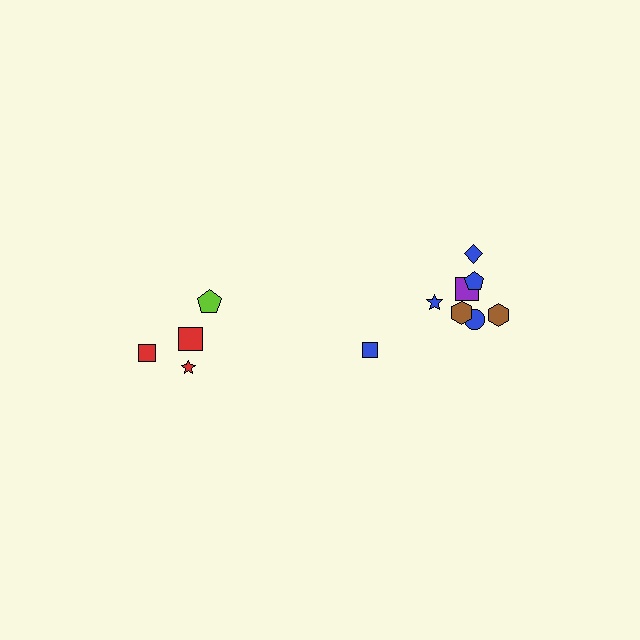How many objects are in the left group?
There are 4 objects.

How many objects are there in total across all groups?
There are 12 objects.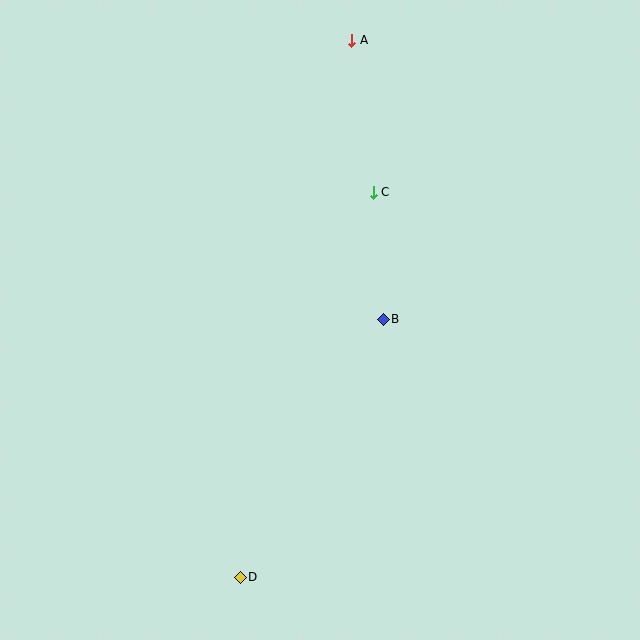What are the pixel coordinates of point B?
Point B is at (383, 319).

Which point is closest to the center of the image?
Point B at (383, 319) is closest to the center.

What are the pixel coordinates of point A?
Point A is at (352, 40).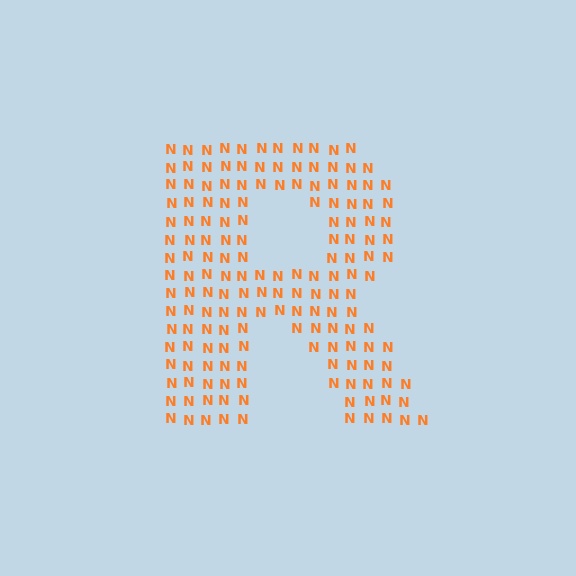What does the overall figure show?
The overall figure shows the letter R.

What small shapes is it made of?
It is made of small letter N's.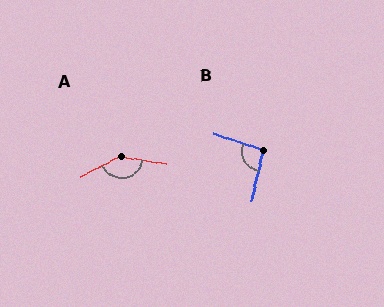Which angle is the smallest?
B, at approximately 95 degrees.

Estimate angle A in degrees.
Approximately 144 degrees.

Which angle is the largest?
A, at approximately 144 degrees.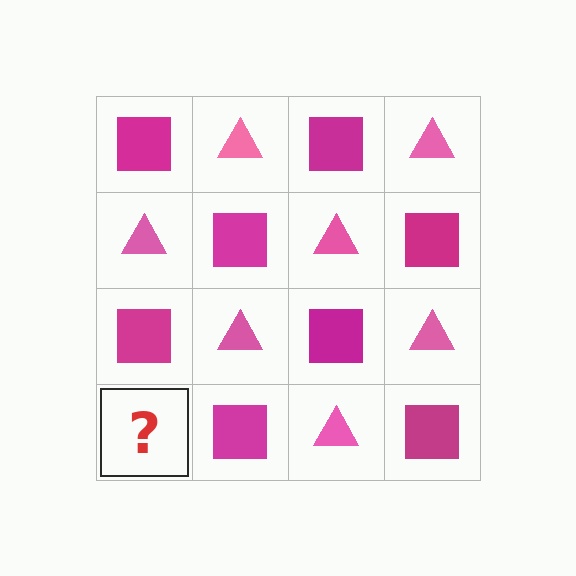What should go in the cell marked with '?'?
The missing cell should contain a pink triangle.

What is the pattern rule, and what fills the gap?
The rule is that it alternates magenta square and pink triangle in a checkerboard pattern. The gap should be filled with a pink triangle.